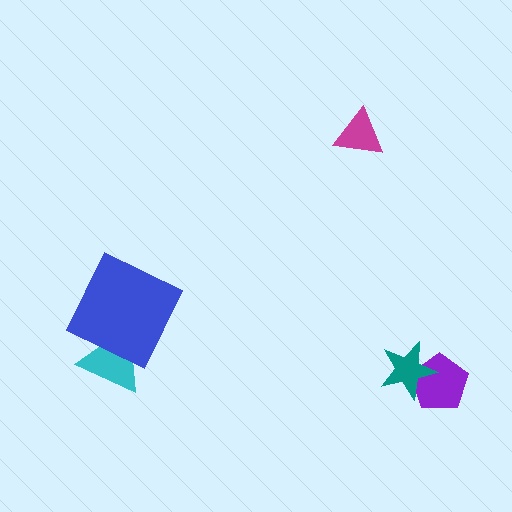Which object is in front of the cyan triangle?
The blue square is in front of the cyan triangle.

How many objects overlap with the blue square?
1 object overlaps with the blue square.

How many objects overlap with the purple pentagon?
1 object overlaps with the purple pentagon.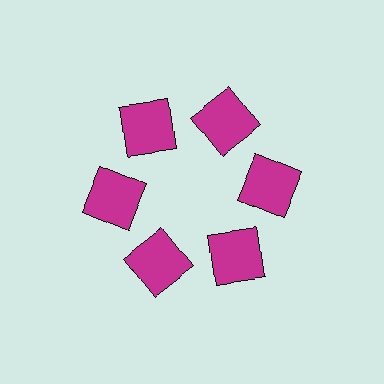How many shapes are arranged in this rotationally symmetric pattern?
There are 6 shapes, arranged in 6 groups of 1.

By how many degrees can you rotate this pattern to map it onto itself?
The pattern maps onto itself every 60 degrees of rotation.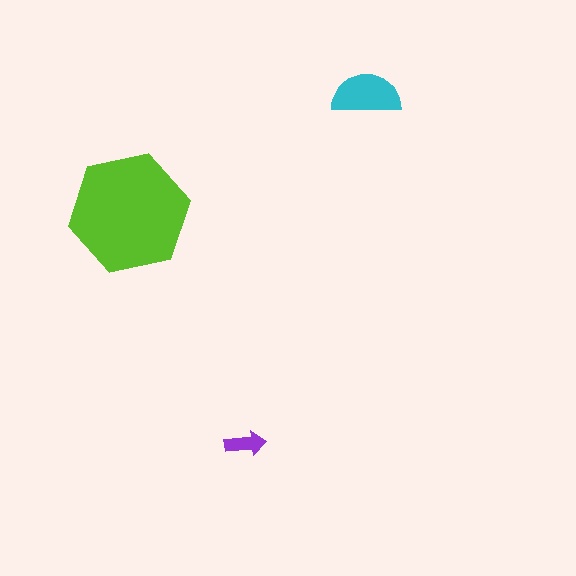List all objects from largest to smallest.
The lime hexagon, the cyan semicircle, the purple arrow.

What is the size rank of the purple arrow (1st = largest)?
3rd.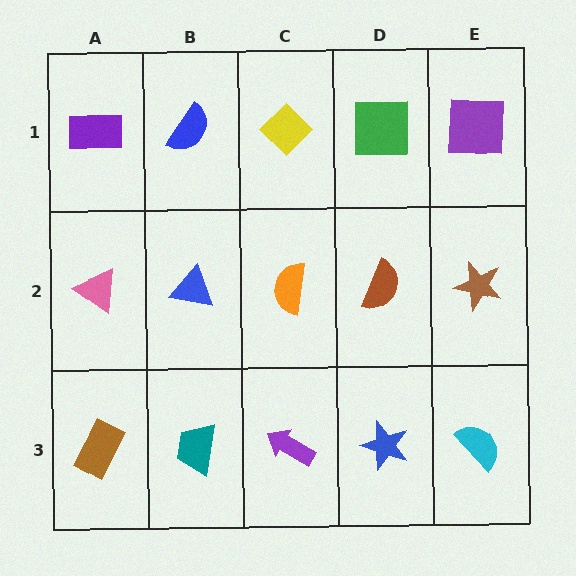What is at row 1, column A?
A purple rectangle.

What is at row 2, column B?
A blue triangle.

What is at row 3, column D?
A blue star.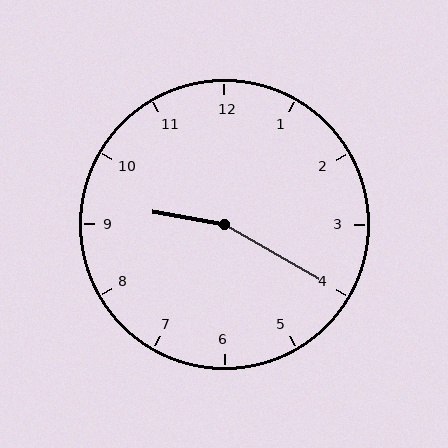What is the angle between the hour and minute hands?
Approximately 160 degrees.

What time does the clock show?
9:20.